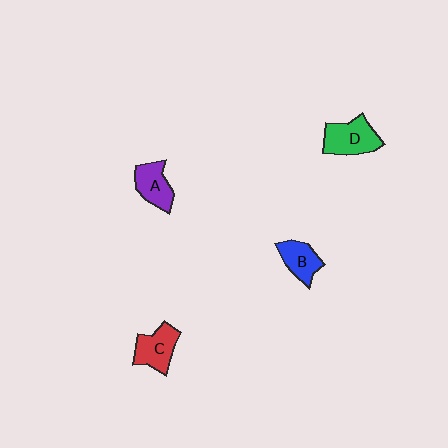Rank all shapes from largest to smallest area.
From largest to smallest: D (green), C (red), A (purple), B (blue).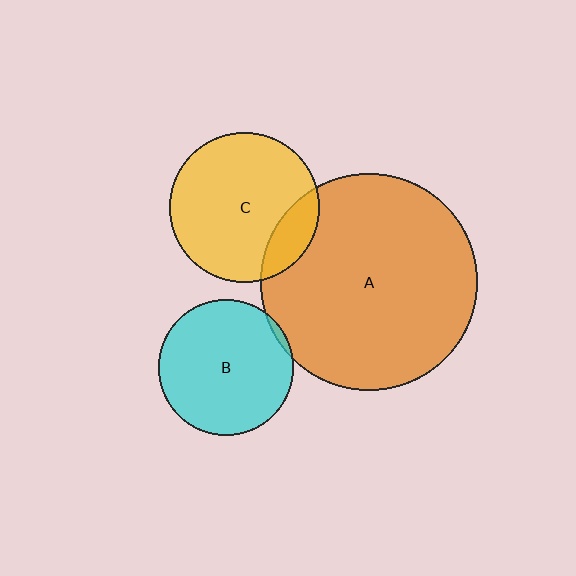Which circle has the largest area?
Circle A (orange).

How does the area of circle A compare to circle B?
Approximately 2.6 times.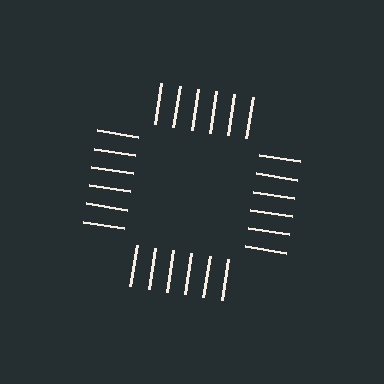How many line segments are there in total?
24 — 6 along each of the 4 edges.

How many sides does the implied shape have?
4 sides — the line-ends trace a square.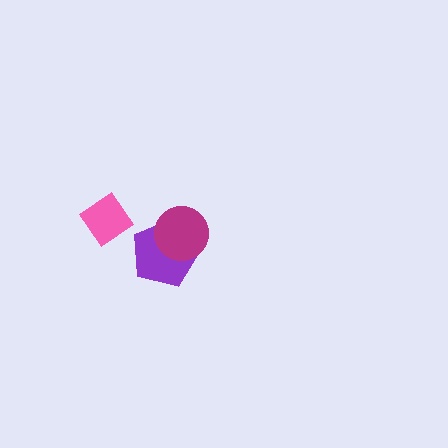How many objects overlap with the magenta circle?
1 object overlaps with the magenta circle.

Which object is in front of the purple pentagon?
The magenta circle is in front of the purple pentagon.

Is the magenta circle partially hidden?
No, no other shape covers it.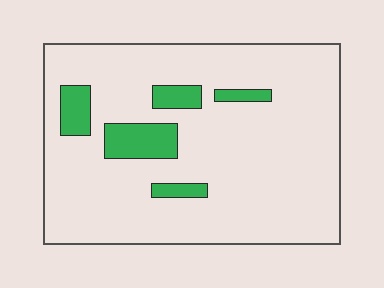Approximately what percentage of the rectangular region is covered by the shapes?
Approximately 10%.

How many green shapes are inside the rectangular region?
5.